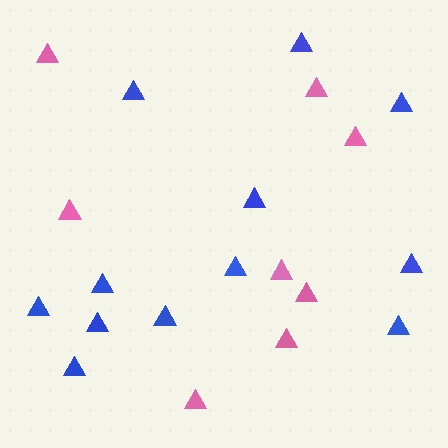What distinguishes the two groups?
There are 2 groups: one group of blue triangles (12) and one group of pink triangles (8).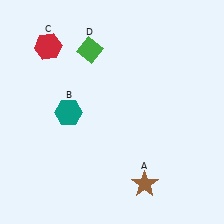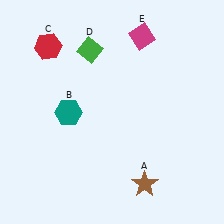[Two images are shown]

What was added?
A magenta diamond (E) was added in Image 2.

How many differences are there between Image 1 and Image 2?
There is 1 difference between the two images.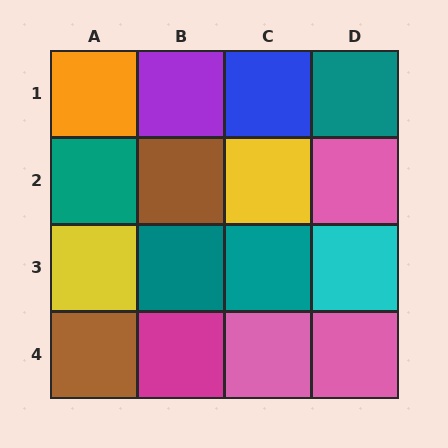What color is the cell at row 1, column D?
Teal.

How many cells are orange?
1 cell is orange.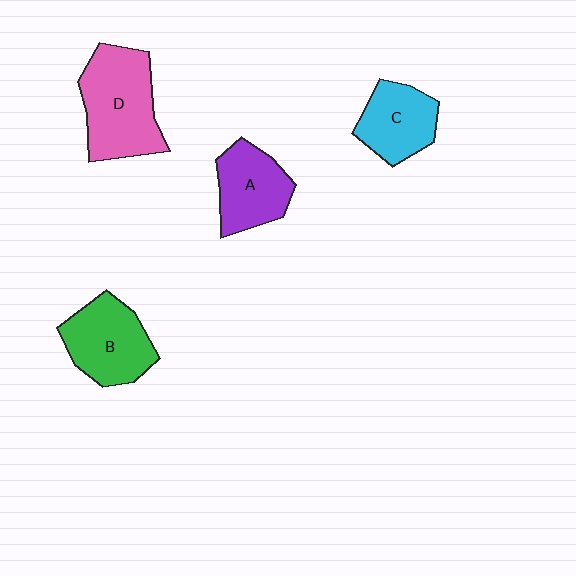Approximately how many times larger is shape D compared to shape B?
Approximately 1.3 times.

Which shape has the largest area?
Shape D (pink).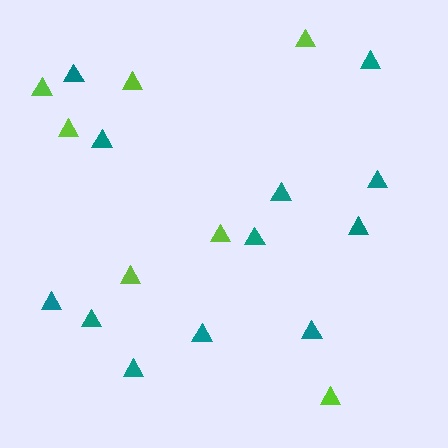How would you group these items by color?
There are 2 groups: one group of teal triangles (12) and one group of lime triangles (7).